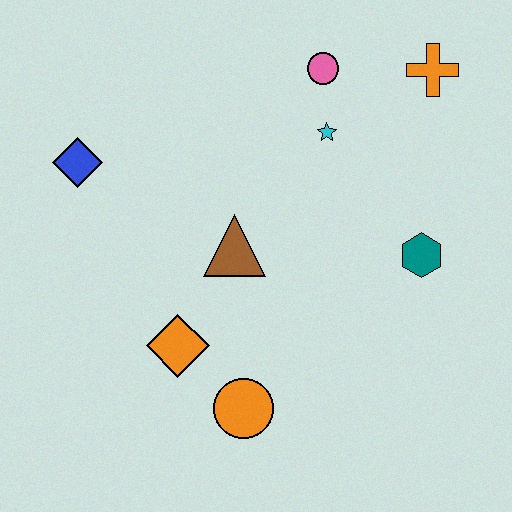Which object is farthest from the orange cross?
The orange circle is farthest from the orange cross.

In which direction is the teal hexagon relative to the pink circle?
The teal hexagon is below the pink circle.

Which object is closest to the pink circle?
The cyan star is closest to the pink circle.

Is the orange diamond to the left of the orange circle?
Yes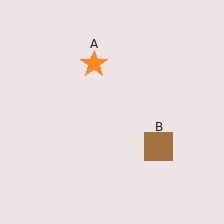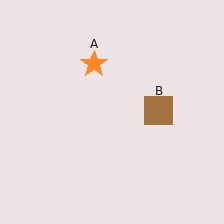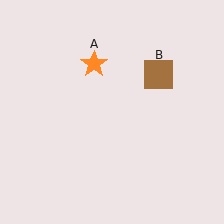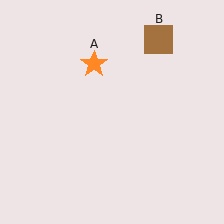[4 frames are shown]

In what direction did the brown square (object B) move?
The brown square (object B) moved up.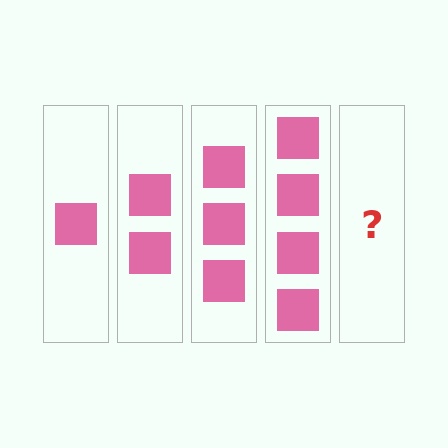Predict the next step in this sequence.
The next step is 5 squares.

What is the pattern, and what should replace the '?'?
The pattern is that each step adds one more square. The '?' should be 5 squares.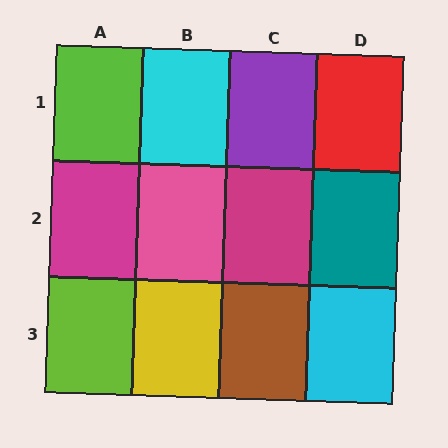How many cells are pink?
1 cell is pink.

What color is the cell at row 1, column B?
Cyan.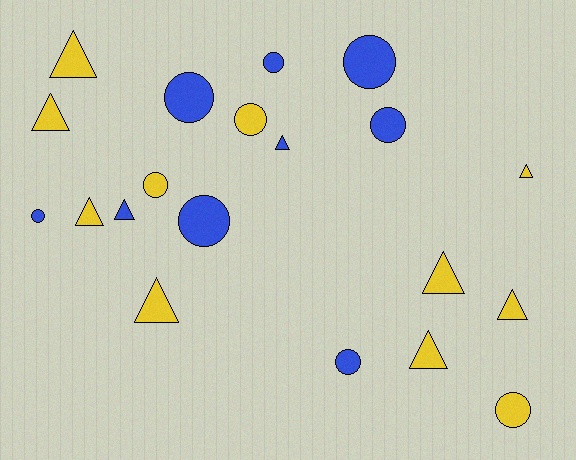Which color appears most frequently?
Yellow, with 11 objects.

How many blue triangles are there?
There are 2 blue triangles.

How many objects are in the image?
There are 20 objects.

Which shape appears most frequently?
Circle, with 10 objects.